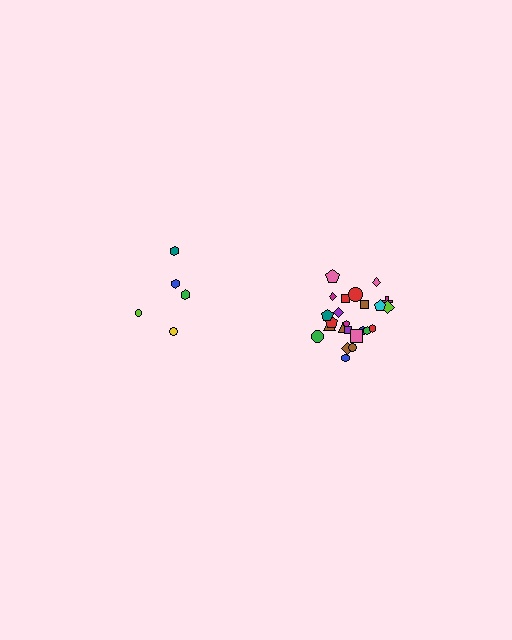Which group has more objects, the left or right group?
The right group.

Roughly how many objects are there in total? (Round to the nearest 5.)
Roughly 30 objects in total.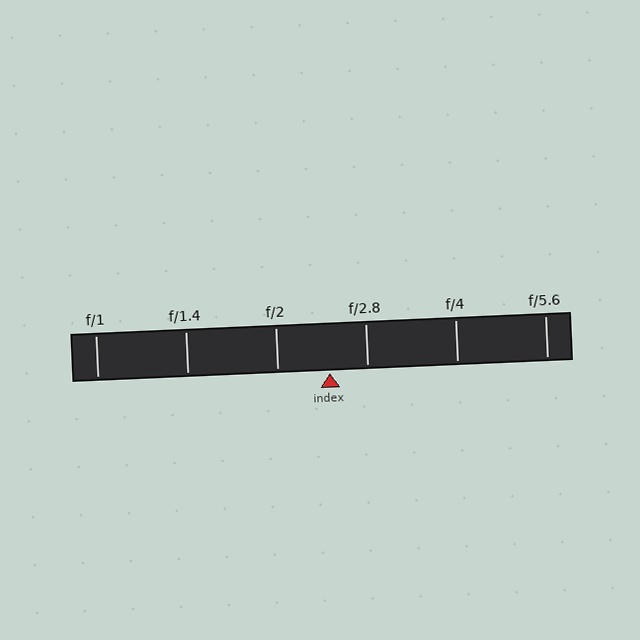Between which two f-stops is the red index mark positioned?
The index mark is between f/2 and f/2.8.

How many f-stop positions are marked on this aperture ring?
There are 6 f-stop positions marked.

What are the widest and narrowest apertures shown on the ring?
The widest aperture shown is f/1 and the narrowest is f/5.6.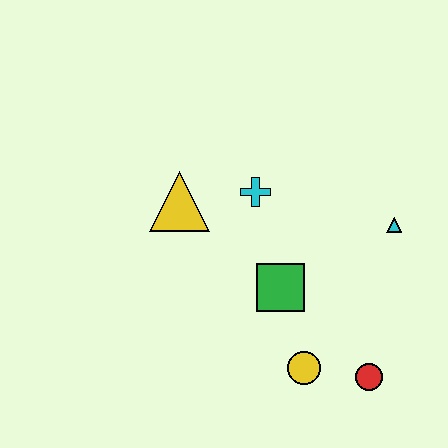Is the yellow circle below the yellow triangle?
Yes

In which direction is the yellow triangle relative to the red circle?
The yellow triangle is to the left of the red circle.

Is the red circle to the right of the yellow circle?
Yes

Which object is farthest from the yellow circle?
The yellow triangle is farthest from the yellow circle.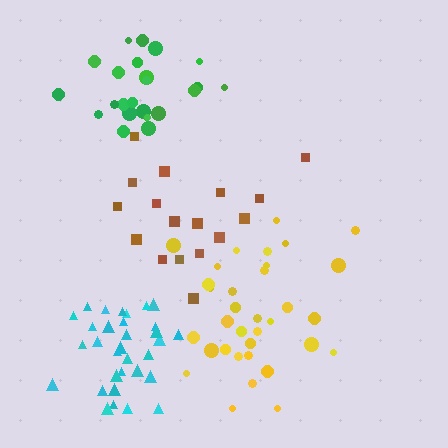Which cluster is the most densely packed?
Green.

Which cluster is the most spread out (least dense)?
Brown.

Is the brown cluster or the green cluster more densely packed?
Green.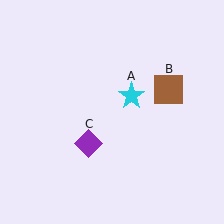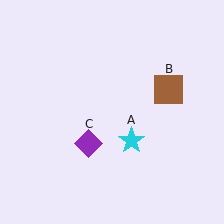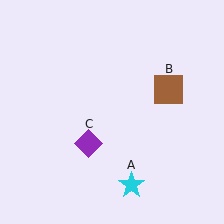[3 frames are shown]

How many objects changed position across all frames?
1 object changed position: cyan star (object A).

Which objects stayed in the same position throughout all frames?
Brown square (object B) and purple diamond (object C) remained stationary.